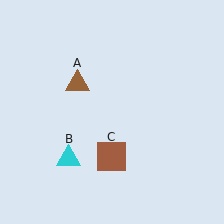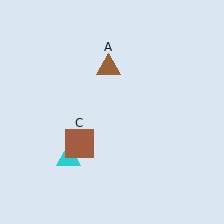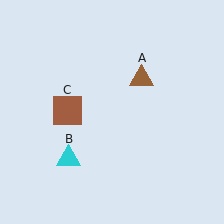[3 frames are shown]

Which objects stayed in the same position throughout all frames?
Cyan triangle (object B) remained stationary.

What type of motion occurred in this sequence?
The brown triangle (object A), brown square (object C) rotated clockwise around the center of the scene.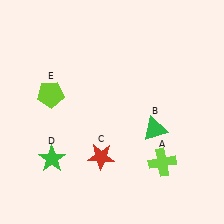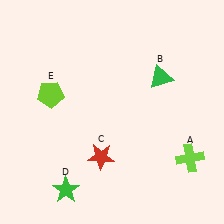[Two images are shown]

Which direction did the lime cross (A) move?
The lime cross (A) moved right.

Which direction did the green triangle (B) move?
The green triangle (B) moved up.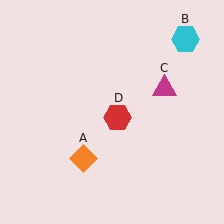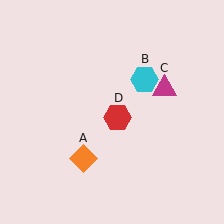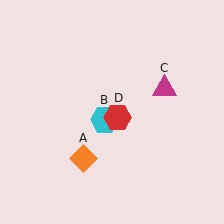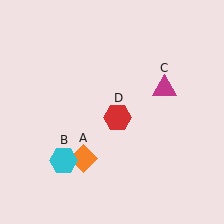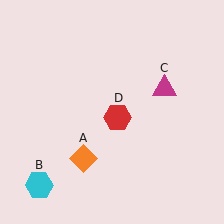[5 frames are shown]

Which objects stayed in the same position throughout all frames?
Orange diamond (object A) and magenta triangle (object C) and red hexagon (object D) remained stationary.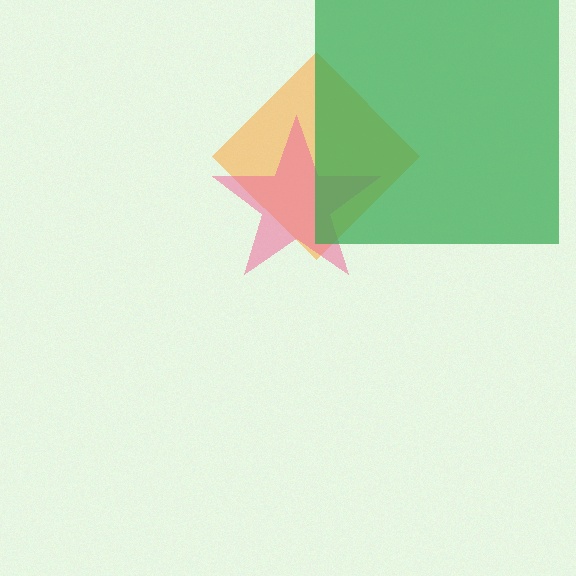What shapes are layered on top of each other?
The layered shapes are: an orange diamond, a pink star, a green square.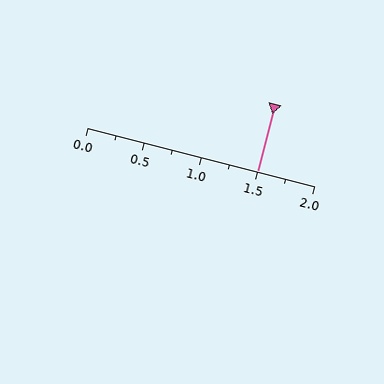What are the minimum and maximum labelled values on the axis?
The axis runs from 0.0 to 2.0.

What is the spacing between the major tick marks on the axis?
The major ticks are spaced 0.5 apart.